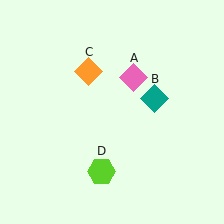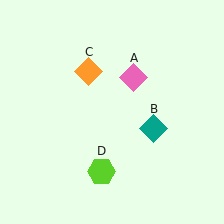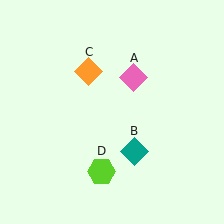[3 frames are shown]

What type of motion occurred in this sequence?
The teal diamond (object B) rotated clockwise around the center of the scene.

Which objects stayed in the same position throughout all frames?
Pink diamond (object A) and orange diamond (object C) and lime hexagon (object D) remained stationary.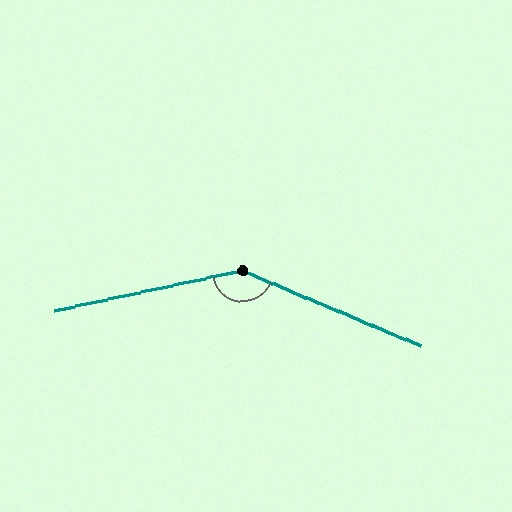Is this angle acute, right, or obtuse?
It is obtuse.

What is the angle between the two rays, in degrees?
Approximately 145 degrees.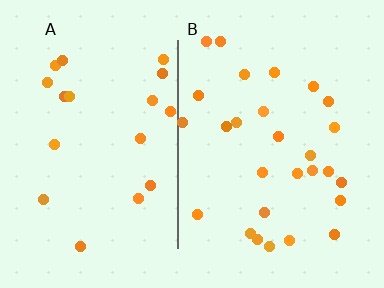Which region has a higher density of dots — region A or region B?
B (the right).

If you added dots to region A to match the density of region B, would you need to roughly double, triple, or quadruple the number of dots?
Approximately double.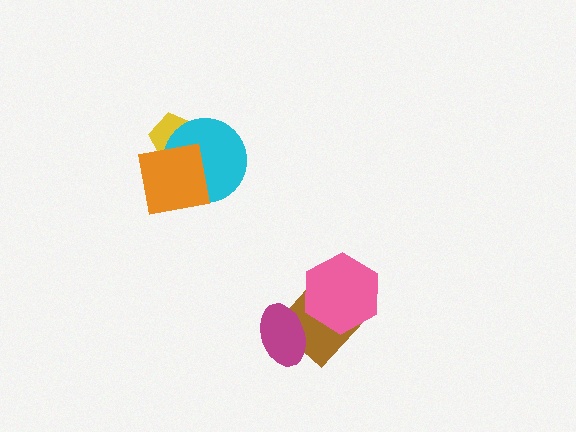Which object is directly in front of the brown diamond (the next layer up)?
The magenta ellipse is directly in front of the brown diamond.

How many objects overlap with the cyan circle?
2 objects overlap with the cyan circle.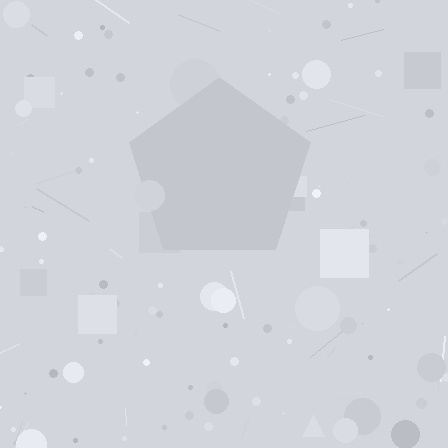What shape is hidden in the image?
A pentagon is hidden in the image.